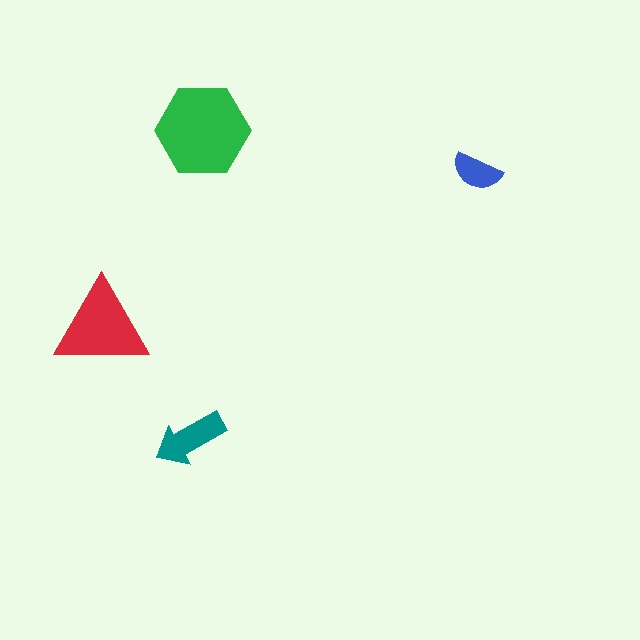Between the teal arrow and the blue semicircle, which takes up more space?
The teal arrow.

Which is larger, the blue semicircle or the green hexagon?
The green hexagon.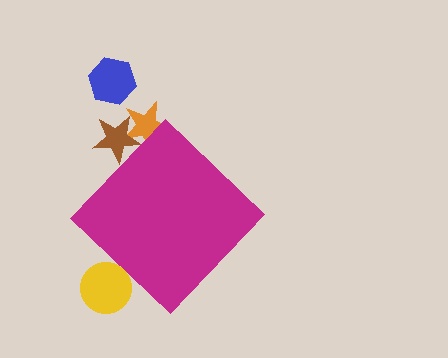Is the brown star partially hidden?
Yes, the brown star is partially hidden behind the magenta diamond.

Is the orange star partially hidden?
Yes, the orange star is partially hidden behind the magenta diamond.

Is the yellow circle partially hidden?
Yes, the yellow circle is partially hidden behind the magenta diamond.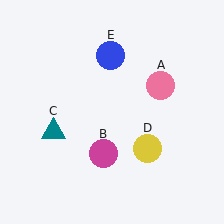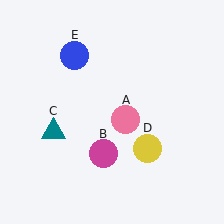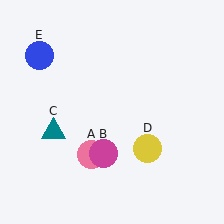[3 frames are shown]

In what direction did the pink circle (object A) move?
The pink circle (object A) moved down and to the left.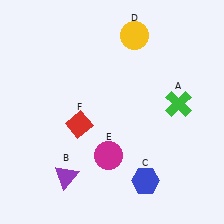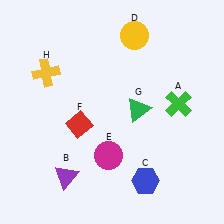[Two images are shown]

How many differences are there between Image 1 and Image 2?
There are 2 differences between the two images.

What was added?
A green triangle (G), a yellow cross (H) were added in Image 2.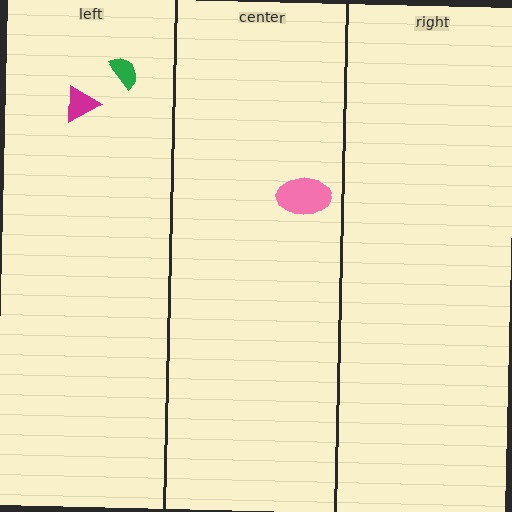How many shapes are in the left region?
2.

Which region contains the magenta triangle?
The left region.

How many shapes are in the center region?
1.